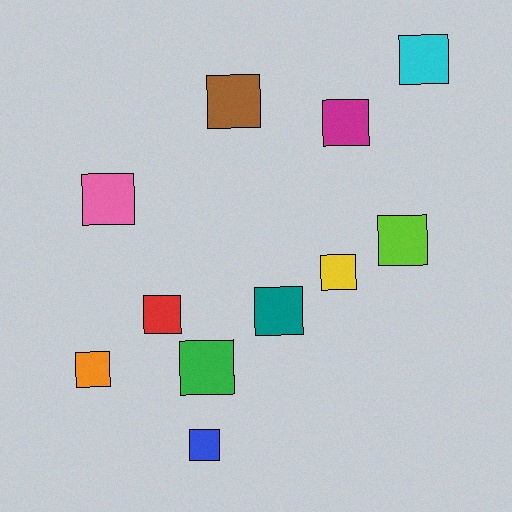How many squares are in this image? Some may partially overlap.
There are 11 squares.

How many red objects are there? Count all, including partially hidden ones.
There is 1 red object.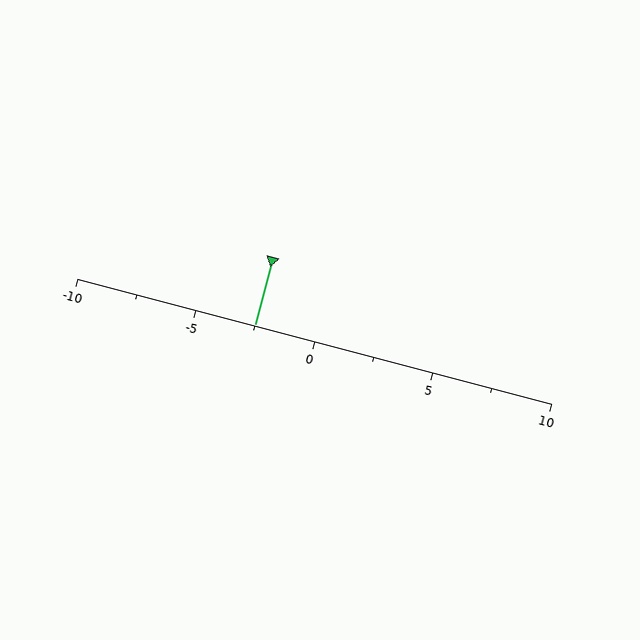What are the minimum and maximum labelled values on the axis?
The axis runs from -10 to 10.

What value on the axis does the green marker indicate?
The marker indicates approximately -2.5.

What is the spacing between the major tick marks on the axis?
The major ticks are spaced 5 apart.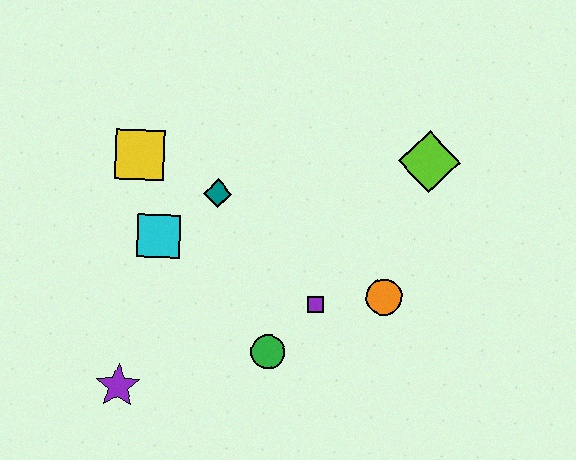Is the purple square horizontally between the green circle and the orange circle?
Yes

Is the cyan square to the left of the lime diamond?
Yes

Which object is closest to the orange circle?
The purple square is closest to the orange circle.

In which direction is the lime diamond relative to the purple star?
The lime diamond is to the right of the purple star.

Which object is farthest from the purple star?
The lime diamond is farthest from the purple star.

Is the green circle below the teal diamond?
Yes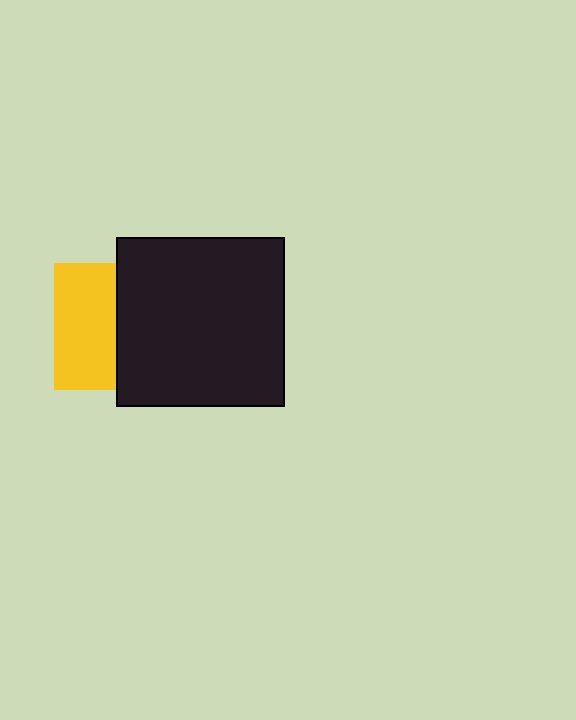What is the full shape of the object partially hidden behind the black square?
The partially hidden object is a yellow square.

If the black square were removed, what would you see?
You would see the complete yellow square.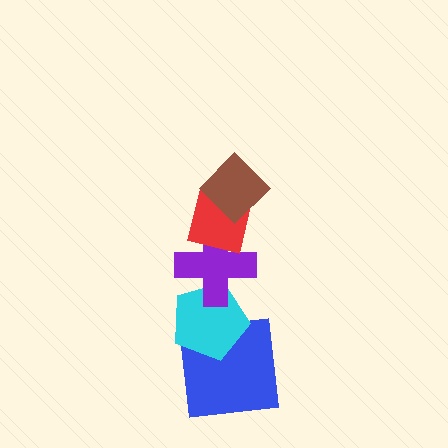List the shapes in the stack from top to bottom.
From top to bottom: the brown diamond, the red square, the purple cross, the cyan pentagon, the blue square.